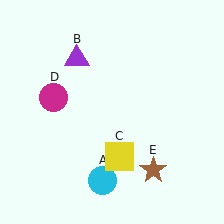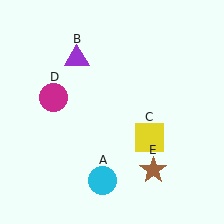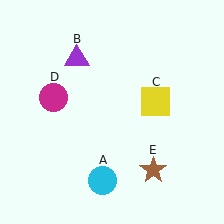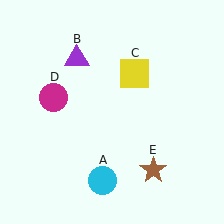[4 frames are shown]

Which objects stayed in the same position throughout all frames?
Cyan circle (object A) and purple triangle (object B) and magenta circle (object D) and brown star (object E) remained stationary.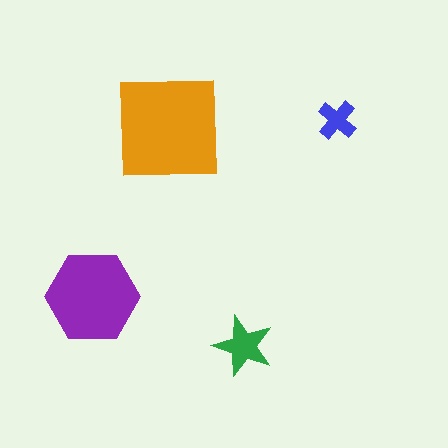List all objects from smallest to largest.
The blue cross, the green star, the purple hexagon, the orange square.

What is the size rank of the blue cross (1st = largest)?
4th.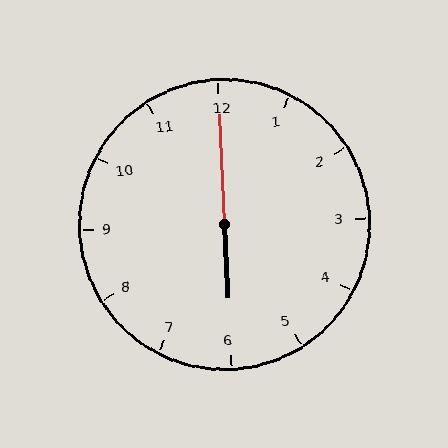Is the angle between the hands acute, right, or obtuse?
It is obtuse.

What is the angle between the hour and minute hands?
Approximately 180 degrees.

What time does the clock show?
6:00.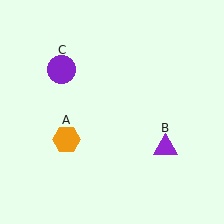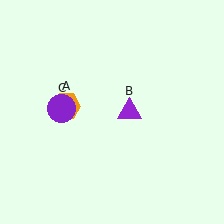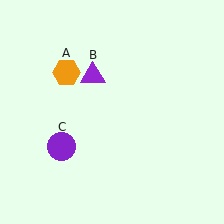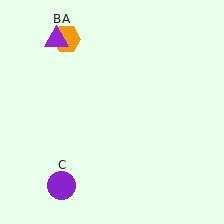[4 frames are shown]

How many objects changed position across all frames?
3 objects changed position: orange hexagon (object A), purple triangle (object B), purple circle (object C).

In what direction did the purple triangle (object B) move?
The purple triangle (object B) moved up and to the left.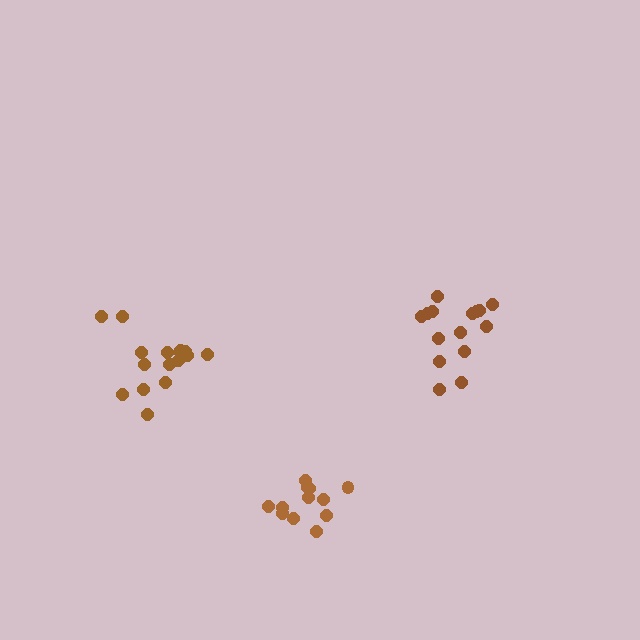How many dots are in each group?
Group 1: 15 dots, Group 2: 16 dots, Group 3: 12 dots (43 total).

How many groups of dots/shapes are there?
There are 3 groups.